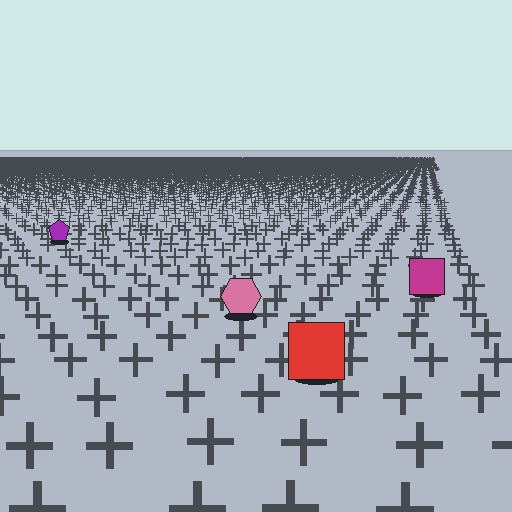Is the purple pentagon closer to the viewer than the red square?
No. The red square is closer — you can tell from the texture gradient: the ground texture is coarser near it.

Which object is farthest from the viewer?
The purple pentagon is farthest from the viewer. It appears smaller and the ground texture around it is denser.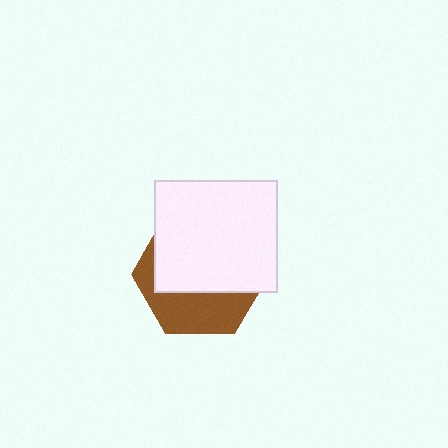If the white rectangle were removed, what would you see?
You would see the complete brown hexagon.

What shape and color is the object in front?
The object in front is a white rectangle.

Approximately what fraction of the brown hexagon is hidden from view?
Roughly 64% of the brown hexagon is hidden behind the white rectangle.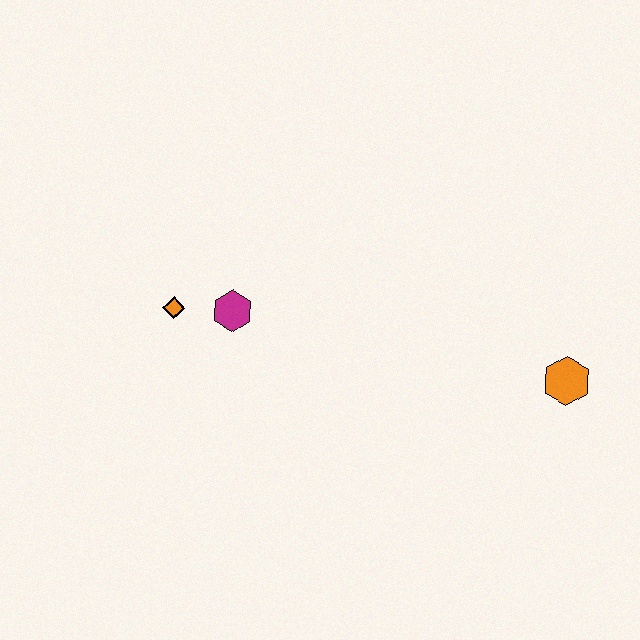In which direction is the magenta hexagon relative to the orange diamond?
The magenta hexagon is to the right of the orange diamond.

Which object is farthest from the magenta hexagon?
The orange hexagon is farthest from the magenta hexagon.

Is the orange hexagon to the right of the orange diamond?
Yes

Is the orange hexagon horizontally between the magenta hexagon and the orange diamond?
No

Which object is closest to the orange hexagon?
The magenta hexagon is closest to the orange hexagon.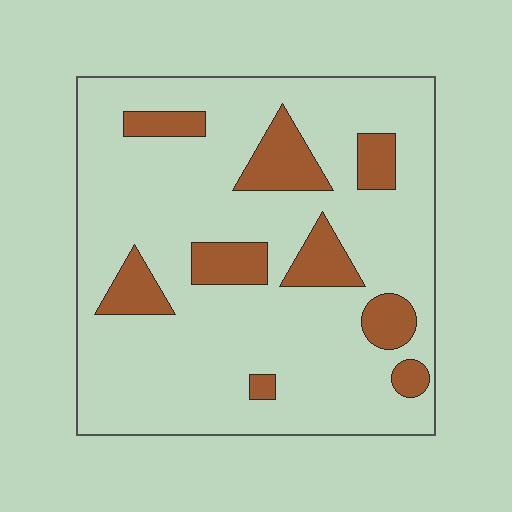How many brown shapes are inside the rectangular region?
9.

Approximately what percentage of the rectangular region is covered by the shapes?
Approximately 20%.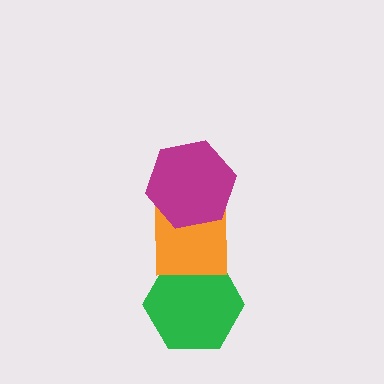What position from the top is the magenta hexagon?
The magenta hexagon is 1st from the top.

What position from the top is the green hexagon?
The green hexagon is 3rd from the top.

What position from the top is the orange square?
The orange square is 2nd from the top.